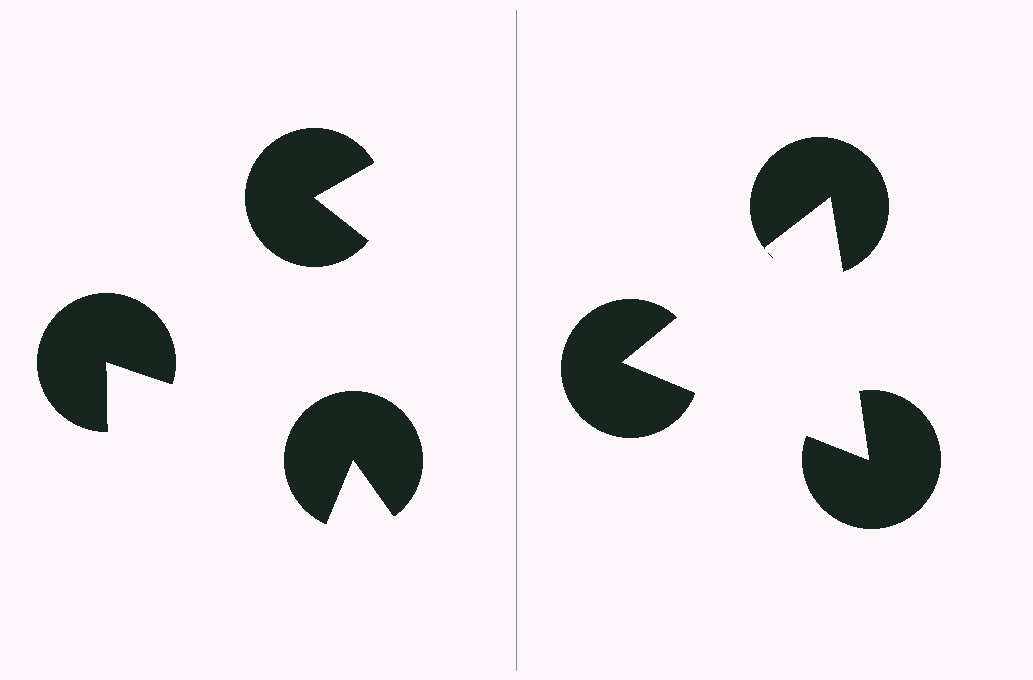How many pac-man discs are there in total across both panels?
6 — 3 on each side.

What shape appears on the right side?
An illusory triangle.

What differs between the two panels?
The pac-man discs are positioned identically on both sides; only the wedge orientations differ. On the right they align to a triangle; on the left they are misaligned.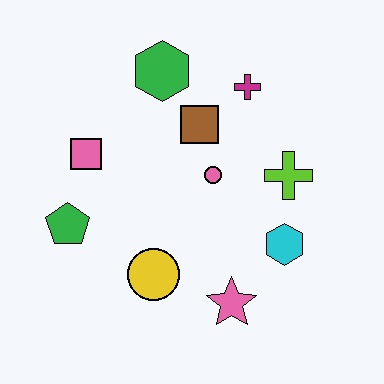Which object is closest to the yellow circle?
The pink star is closest to the yellow circle.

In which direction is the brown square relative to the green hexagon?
The brown square is below the green hexagon.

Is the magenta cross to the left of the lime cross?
Yes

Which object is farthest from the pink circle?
The green pentagon is farthest from the pink circle.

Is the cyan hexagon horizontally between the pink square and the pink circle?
No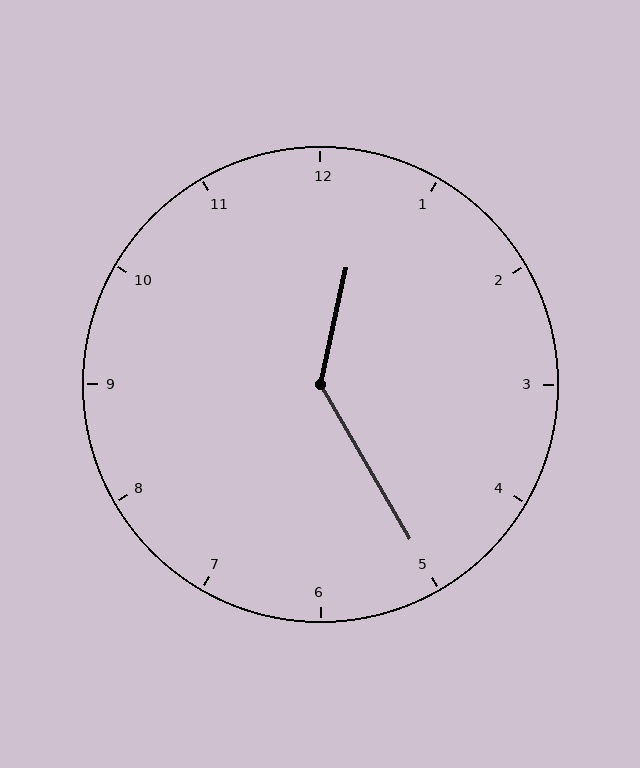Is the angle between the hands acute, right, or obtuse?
It is obtuse.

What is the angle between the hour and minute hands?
Approximately 138 degrees.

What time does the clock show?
12:25.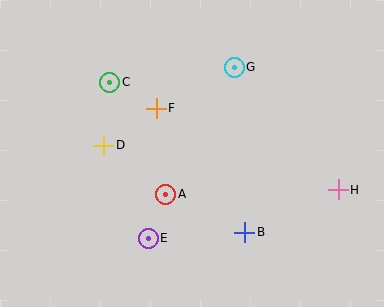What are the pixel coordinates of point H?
Point H is at (338, 190).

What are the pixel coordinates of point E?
Point E is at (148, 238).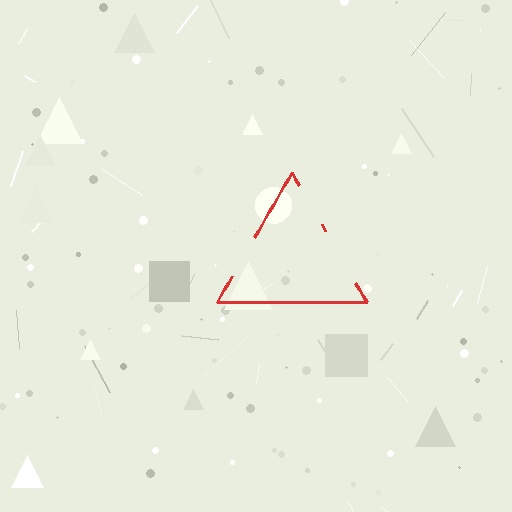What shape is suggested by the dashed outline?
The dashed outline suggests a triangle.